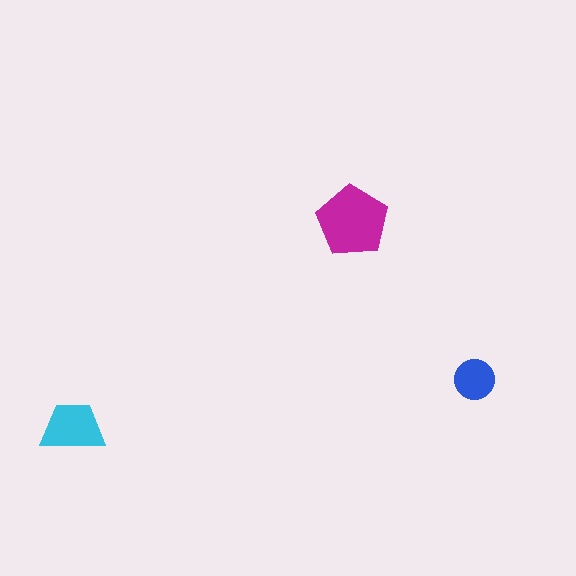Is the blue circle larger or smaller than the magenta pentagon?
Smaller.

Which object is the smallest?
The blue circle.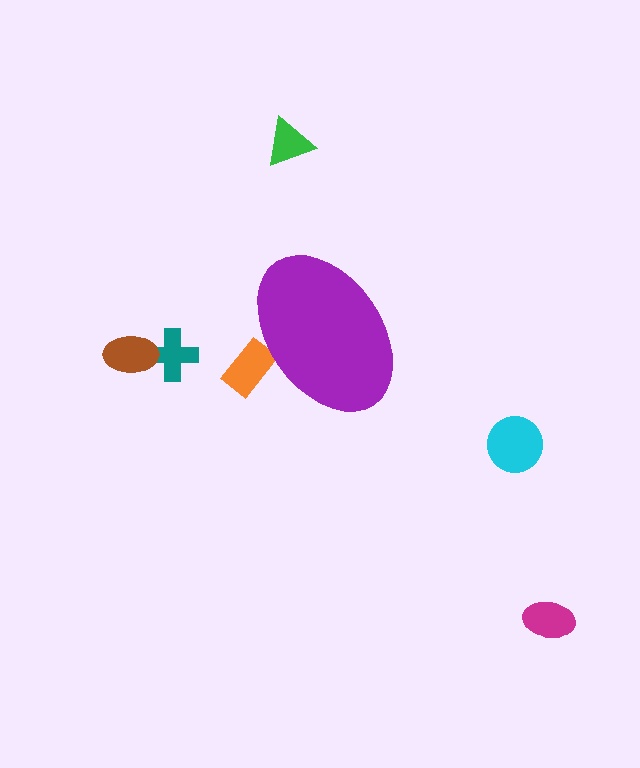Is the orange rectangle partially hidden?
Yes, the orange rectangle is partially hidden behind the purple ellipse.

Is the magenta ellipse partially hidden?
No, the magenta ellipse is fully visible.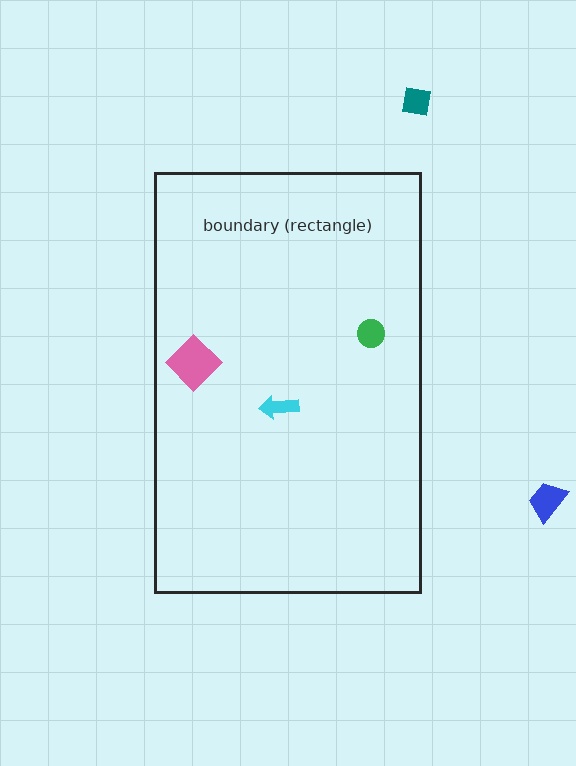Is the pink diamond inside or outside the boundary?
Inside.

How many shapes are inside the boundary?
3 inside, 2 outside.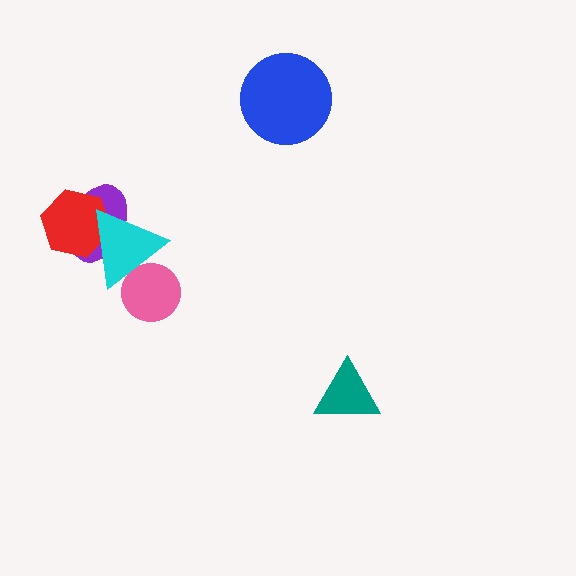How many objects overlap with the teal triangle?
0 objects overlap with the teal triangle.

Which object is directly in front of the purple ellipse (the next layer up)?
The red hexagon is directly in front of the purple ellipse.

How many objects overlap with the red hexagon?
2 objects overlap with the red hexagon.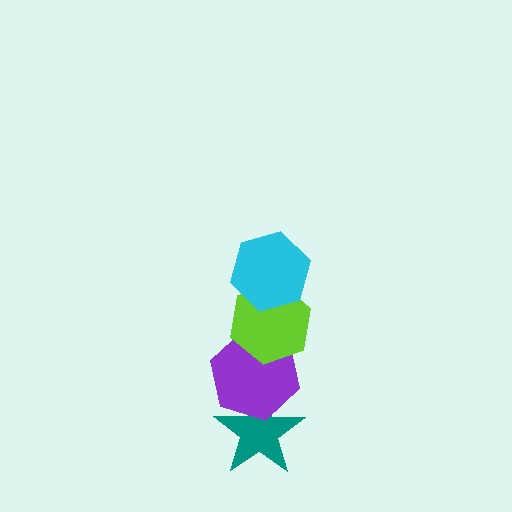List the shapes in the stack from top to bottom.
From top to bottom: the cyan hexagon, the lime hexagon, the purple hexagon, the teal star.